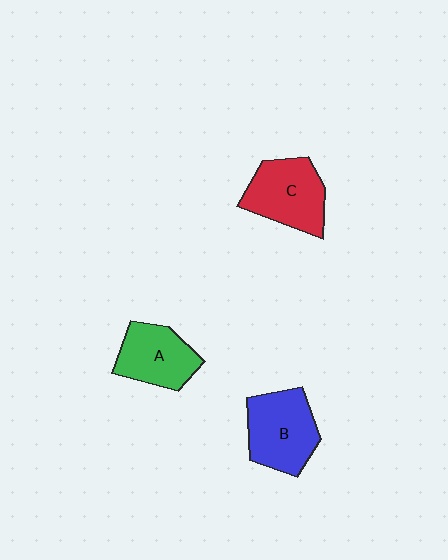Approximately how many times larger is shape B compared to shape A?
Approximately 1.2 times.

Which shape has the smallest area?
Shape A (green).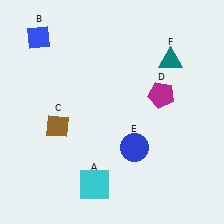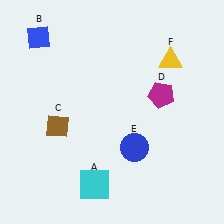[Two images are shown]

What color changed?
The triangle (F) changed from teal in Image 1 to yellow in Image 2.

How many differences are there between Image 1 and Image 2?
There is 1 difference between the two images.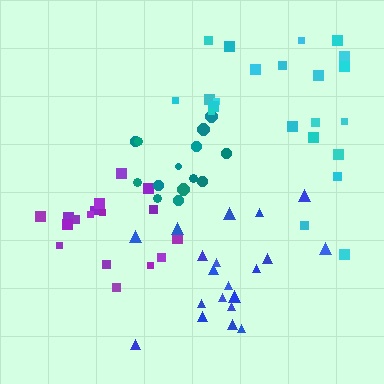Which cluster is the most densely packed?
Teal.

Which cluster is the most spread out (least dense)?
Cyan.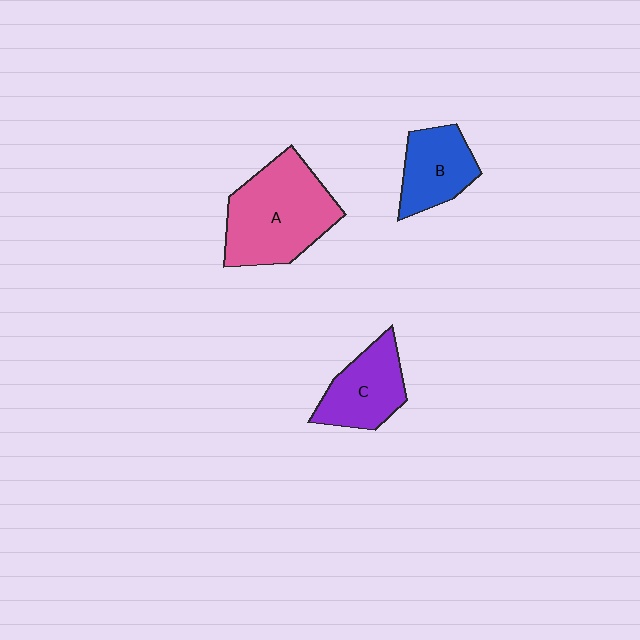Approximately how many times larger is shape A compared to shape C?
Approximately 1.6 times.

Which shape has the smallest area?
Shape B (blue).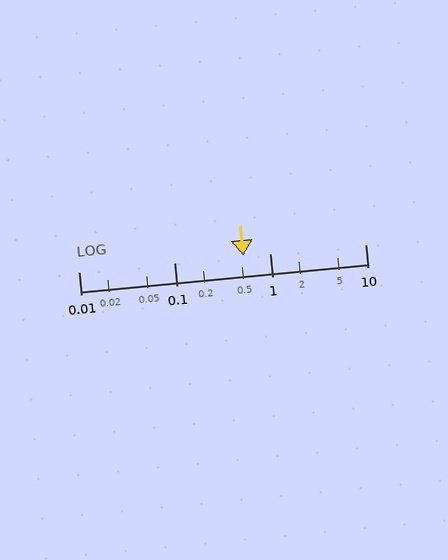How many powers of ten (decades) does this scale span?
The scale spans 3 decades, from 0.01 to 10.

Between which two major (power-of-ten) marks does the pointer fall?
The pointer is between 0.1 and 1.